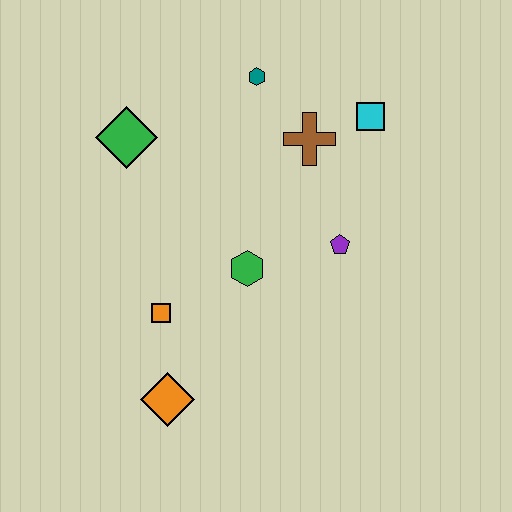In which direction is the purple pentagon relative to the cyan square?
The purple pentagon is below the cyan square.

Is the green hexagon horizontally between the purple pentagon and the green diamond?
Yes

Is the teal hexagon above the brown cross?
Yes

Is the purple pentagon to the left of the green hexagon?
No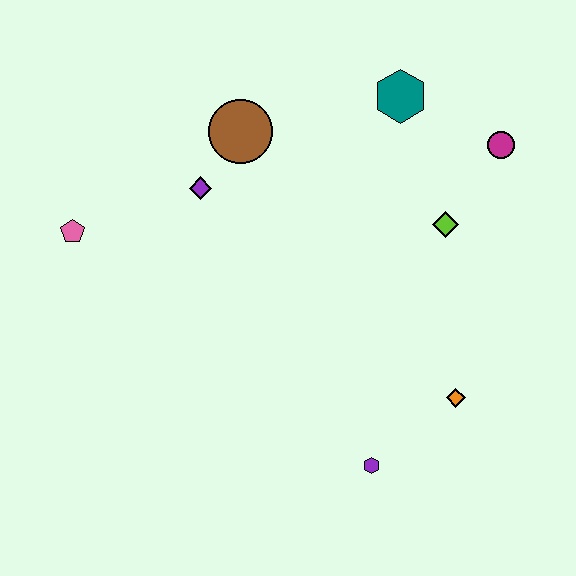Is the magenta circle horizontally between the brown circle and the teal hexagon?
No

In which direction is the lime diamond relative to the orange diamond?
The lime diamond is above the orange diamond.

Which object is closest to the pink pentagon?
The purple diamond is closest to the pink pentagon.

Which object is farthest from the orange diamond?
The pink pentagon is farthest from the orange diamond.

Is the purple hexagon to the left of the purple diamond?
No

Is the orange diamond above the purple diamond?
No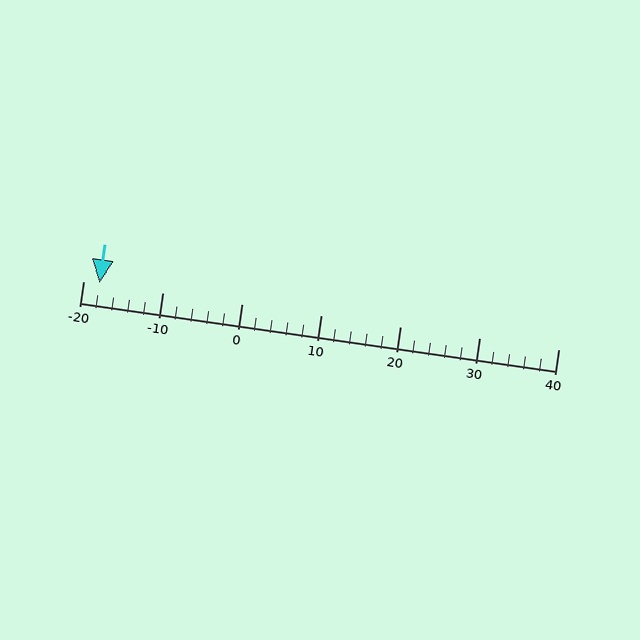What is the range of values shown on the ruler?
The ruler shows values from -20 to 40.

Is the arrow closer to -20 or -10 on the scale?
The arrow is closer to -20.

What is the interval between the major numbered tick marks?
The major tick marks are spaced 10 units apart.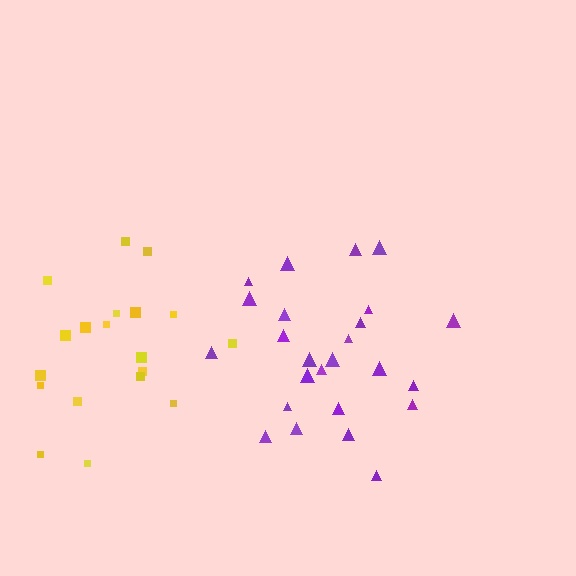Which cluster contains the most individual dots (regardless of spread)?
Purple (25).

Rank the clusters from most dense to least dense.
yellow, purple.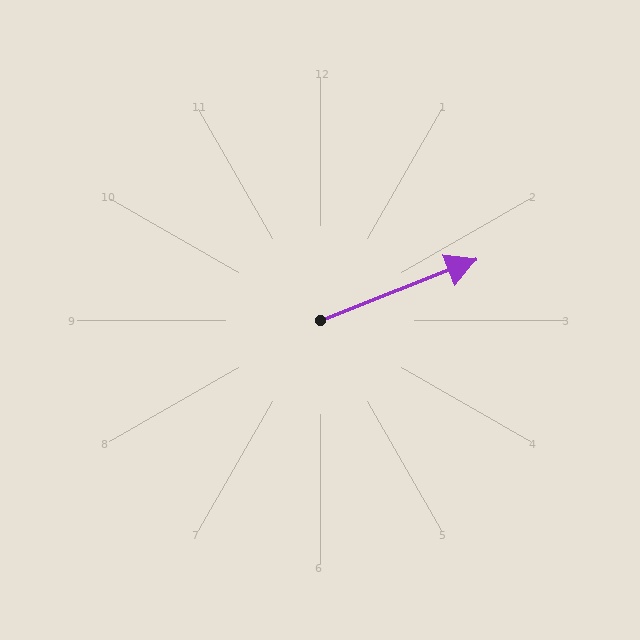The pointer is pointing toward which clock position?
Roughly 2 o'clock.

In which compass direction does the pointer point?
East.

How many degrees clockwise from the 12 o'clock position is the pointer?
Approximately 69 degrees.